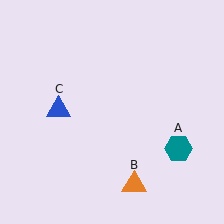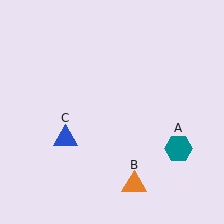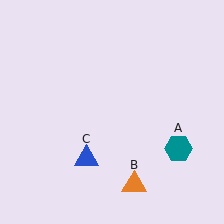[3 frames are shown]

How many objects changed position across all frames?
1 object changed position: blue triangle (object C).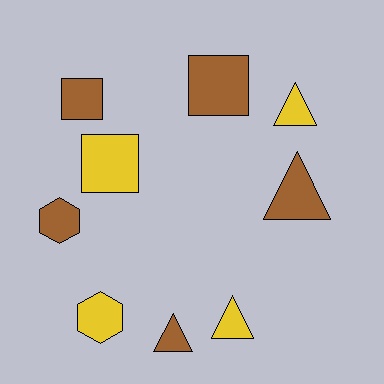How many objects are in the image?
There are 9 objects.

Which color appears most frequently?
Brown, with 5 objects.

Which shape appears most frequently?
Triangle, with 4 objects.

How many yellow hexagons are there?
There is 1 yellow hexagon.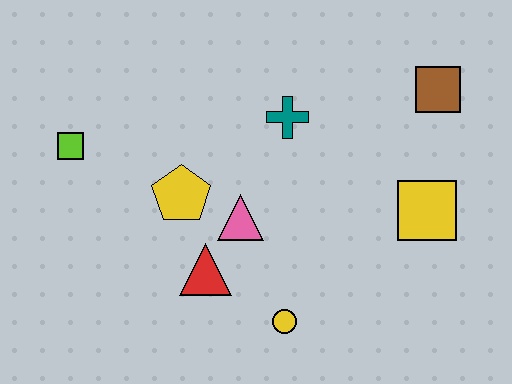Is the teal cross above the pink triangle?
Yes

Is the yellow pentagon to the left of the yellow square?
Yes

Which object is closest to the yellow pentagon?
The pink triangle is closest to the yellow pentagon.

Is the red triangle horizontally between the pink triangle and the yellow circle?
No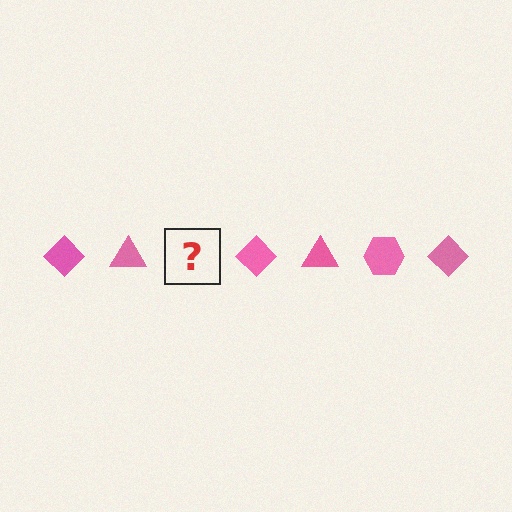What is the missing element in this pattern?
The missing element is a pink hexagon.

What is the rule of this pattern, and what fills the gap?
The rule is that the pattern cycles through diamond, triangle, hexagon shapes in pink. The gap should be filled with a pink hexagon.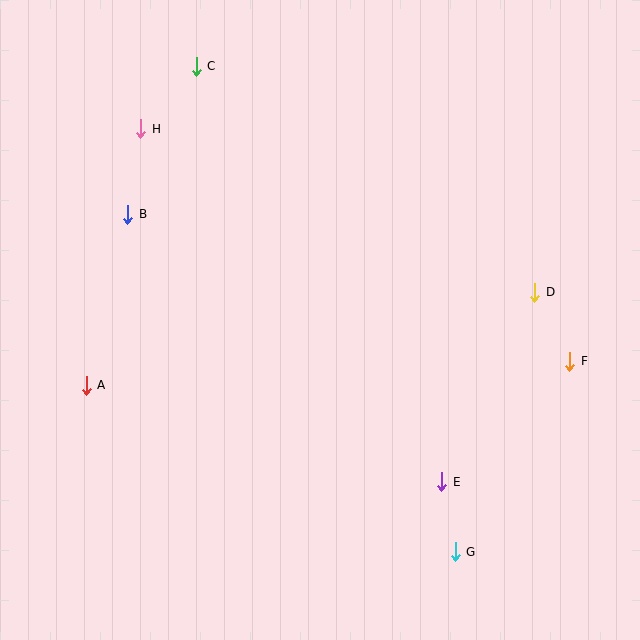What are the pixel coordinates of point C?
Point C is at (196, 66).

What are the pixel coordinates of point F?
Point F is at (570, 361).